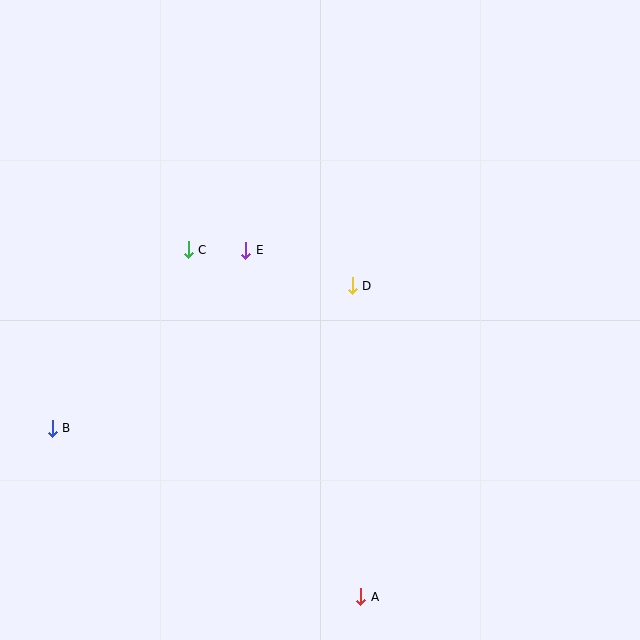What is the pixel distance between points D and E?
The distance between D and E is 112 pixels.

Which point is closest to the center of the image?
Point D at (352, 286) is closest to the center.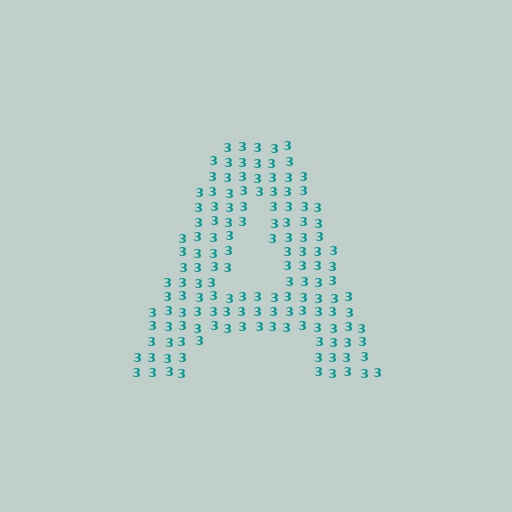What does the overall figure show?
The overall figure shows the letter A.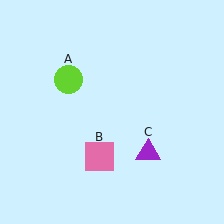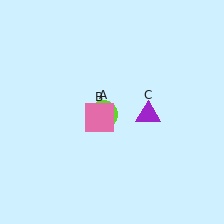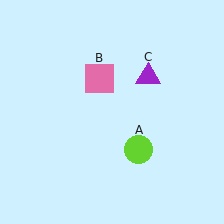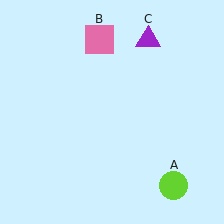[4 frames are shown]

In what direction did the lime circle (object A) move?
The lime circle (object A) moved down and to the right.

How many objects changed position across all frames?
3 objects changed position: lime circle (object A), pink square (object B), purple triangle (object C).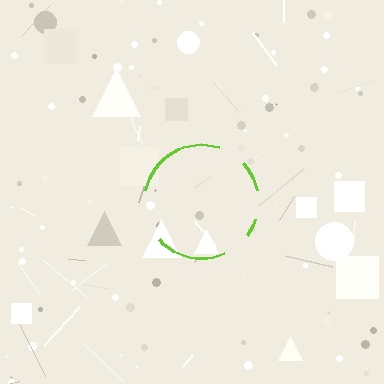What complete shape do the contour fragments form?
The contour fragments form a circle.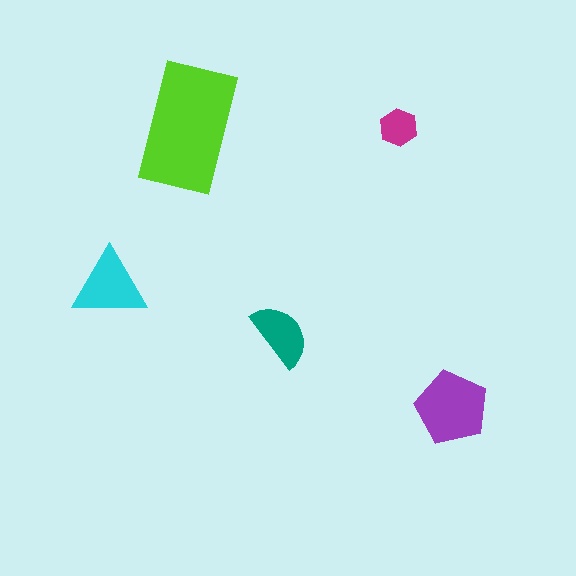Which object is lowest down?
The purple pentagon is bottommost.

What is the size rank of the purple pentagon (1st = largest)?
2nd.